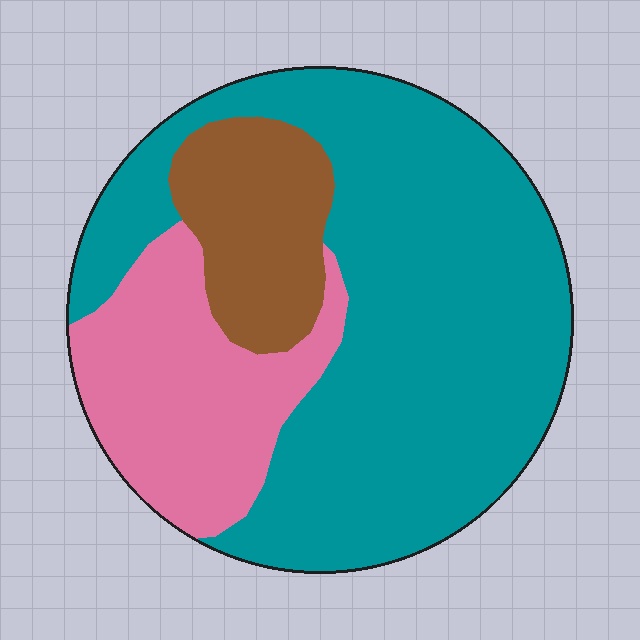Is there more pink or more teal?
Teal.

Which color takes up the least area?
Brown, at roughly 15%.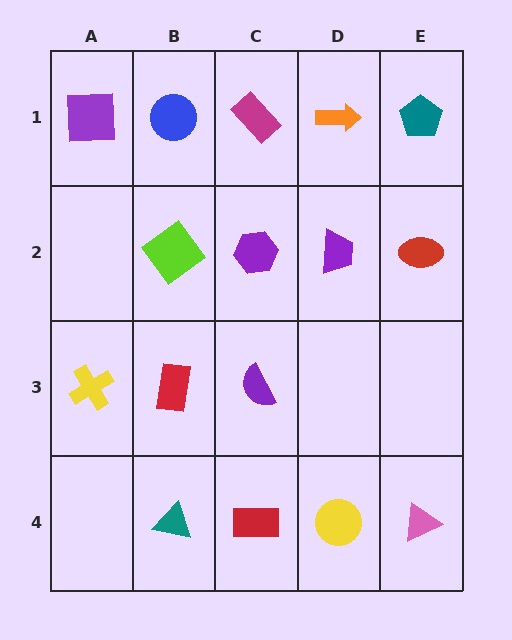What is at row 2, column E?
A red ellipse.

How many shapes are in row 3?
3 shapes.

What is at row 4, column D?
A yellow circle.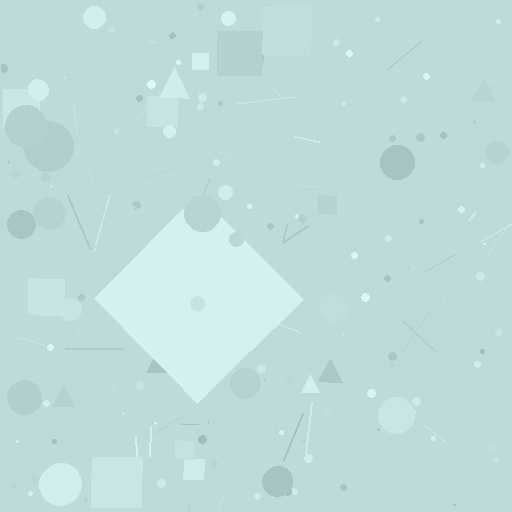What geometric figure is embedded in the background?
A diamond is embedded in the background.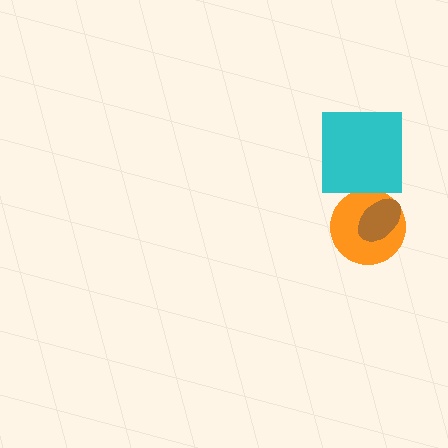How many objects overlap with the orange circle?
1 object overlaps with the orange circle.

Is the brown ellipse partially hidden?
No, no other shape covers it.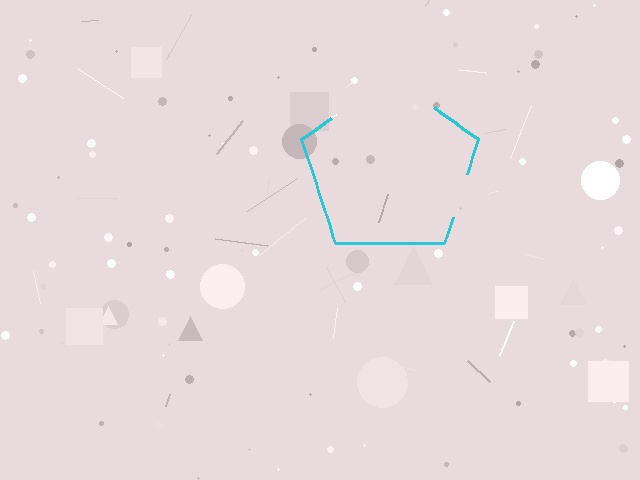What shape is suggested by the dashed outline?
The dashed outline suggests a pentagon.